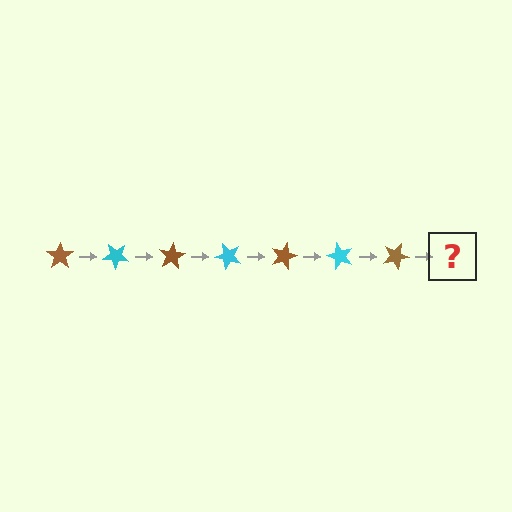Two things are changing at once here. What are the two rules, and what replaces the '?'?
The two rules are that it rotates 40 degrees each step and the color cycles through brown and cyan. The '?' should be a cyan star, rotated 280 degrees from the start.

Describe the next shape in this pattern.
It should be a cyan star, rotated 280 degrees from the start.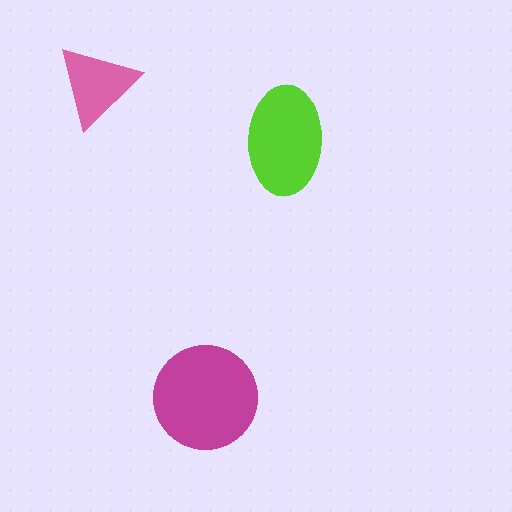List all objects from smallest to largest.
The pink triangle, the lime ellipse, the magenta circle.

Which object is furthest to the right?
The lime ellipse is rightmost.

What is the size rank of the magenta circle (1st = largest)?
1st.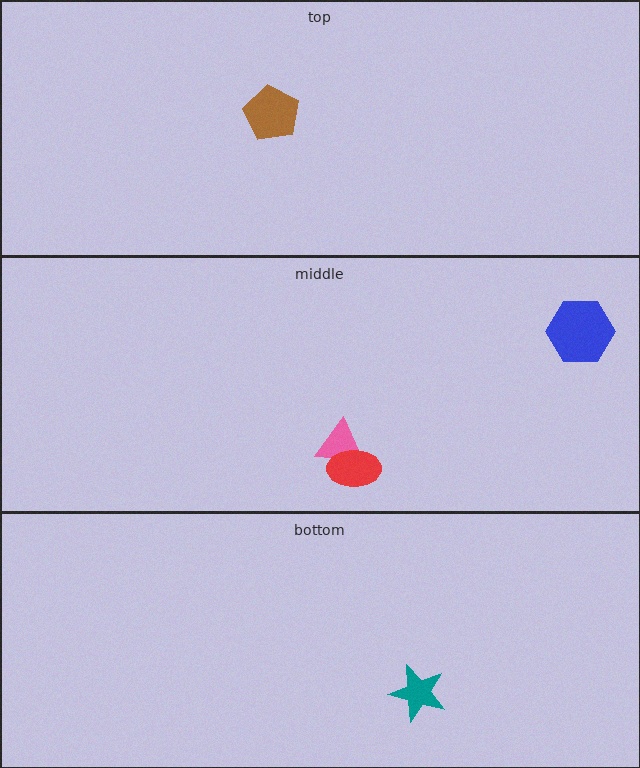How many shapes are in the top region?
1.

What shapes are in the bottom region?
The teal star.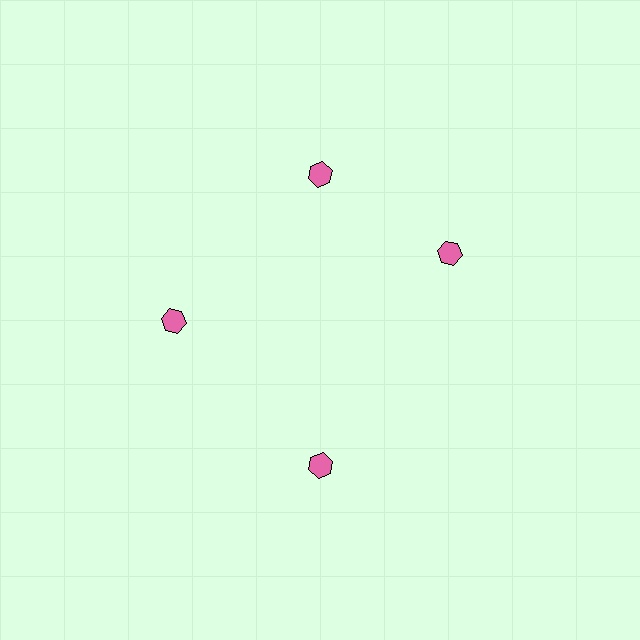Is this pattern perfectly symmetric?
No. The 4 pink hexagons are arranged in a ring, but one element near the 3 o'clock position is rotated out of alignment along the ring, breaking the 4-fold rotational symmetry.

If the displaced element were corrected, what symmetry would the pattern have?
It would have 4-fold rotational symmetry — the pattern would map onto itself every 90 degrees.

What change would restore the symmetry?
The symmetry would be restored by rotating it back into even spacing with its neighbors so that all 4 hexagons sit at equal angles and equal distance from the center.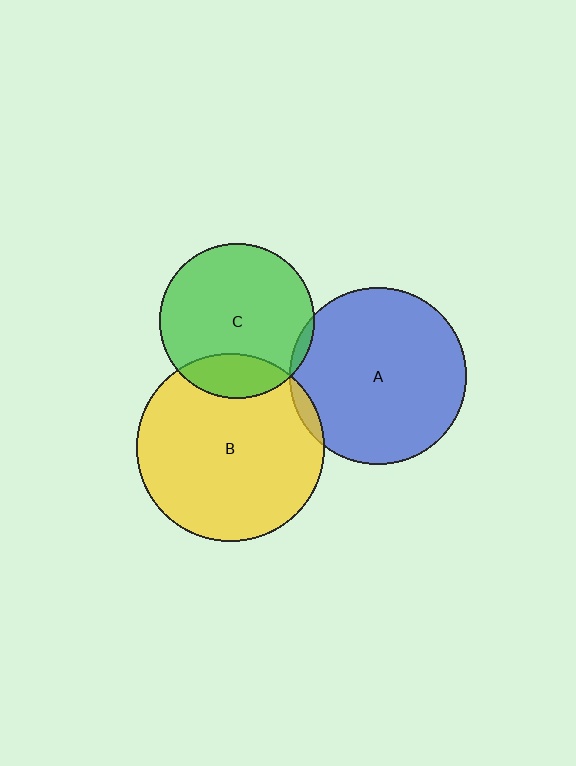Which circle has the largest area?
Circle B (yellow).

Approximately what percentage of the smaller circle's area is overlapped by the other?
Approximately 20%.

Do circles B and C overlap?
Yes.